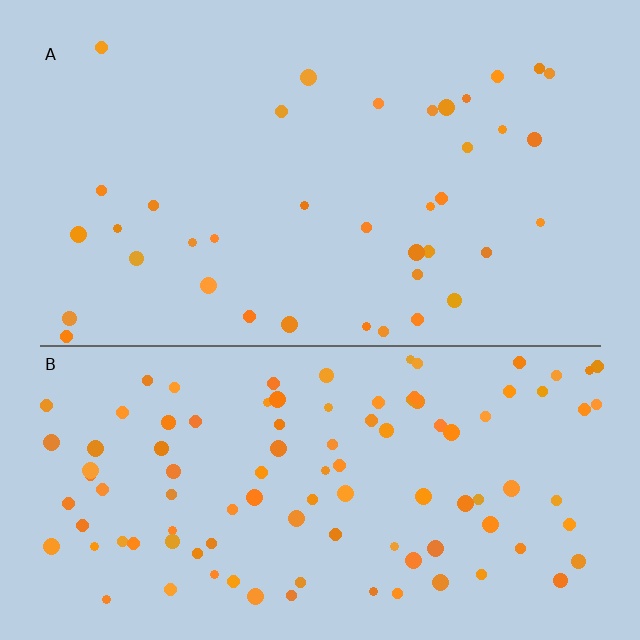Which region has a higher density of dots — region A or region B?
B (the bottom).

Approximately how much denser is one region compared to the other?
Approximately 2.7× — region B over region A.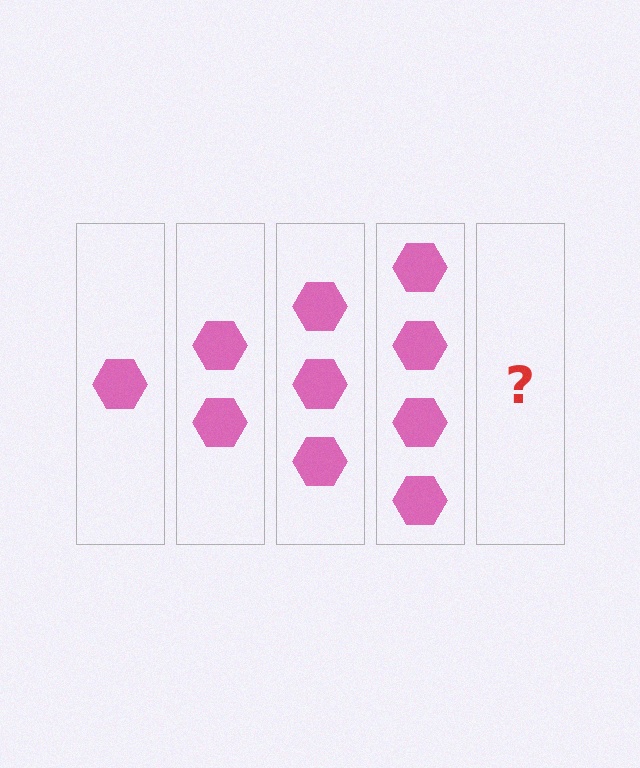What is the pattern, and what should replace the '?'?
The pattern is that each step adds one more hexagon. The '?' should be 5 hexagons.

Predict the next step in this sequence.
The next step is 5 hexagons.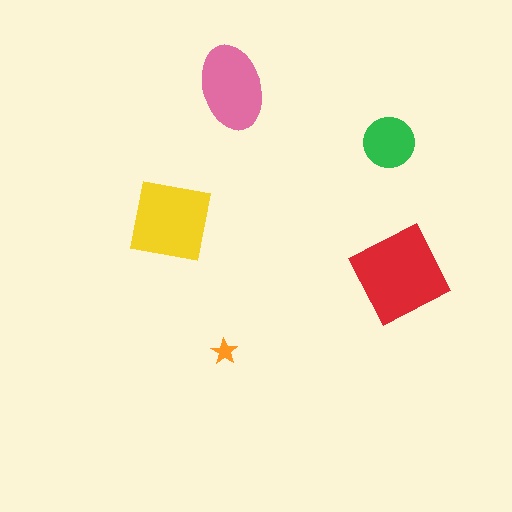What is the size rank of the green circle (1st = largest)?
4th.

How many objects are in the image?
There are 5 objects in the image.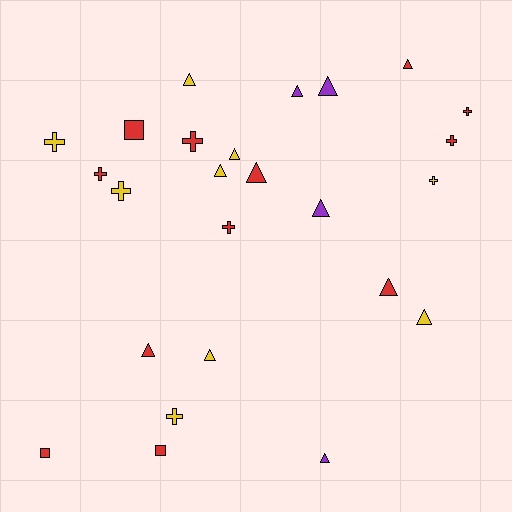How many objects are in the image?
There are 25 objects.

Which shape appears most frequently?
Triangle, with 13 objects.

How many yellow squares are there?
There are no yellow squares.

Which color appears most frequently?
Red, with 12 objects.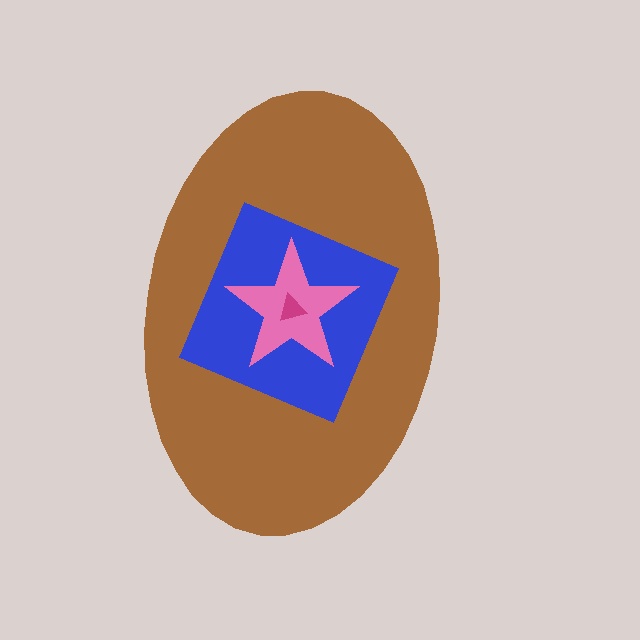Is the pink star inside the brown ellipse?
Yes.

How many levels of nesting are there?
4.